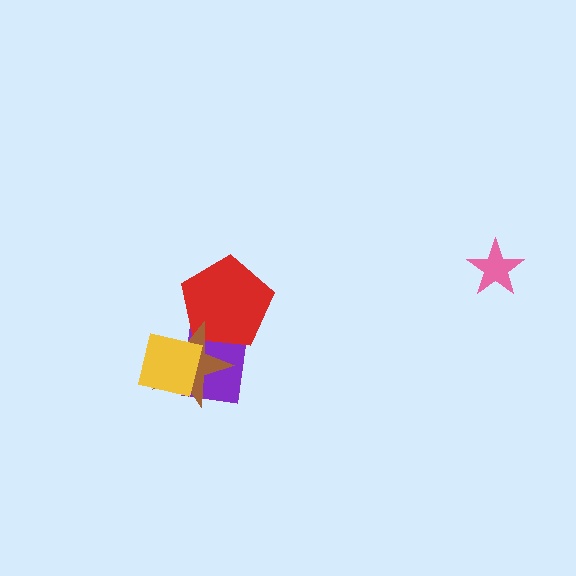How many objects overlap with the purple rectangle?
3 objects overlap with the purple rectangle.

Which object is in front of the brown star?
The yellow square is in front of the brown star.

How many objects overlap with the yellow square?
2 objects overlap with the yellow square.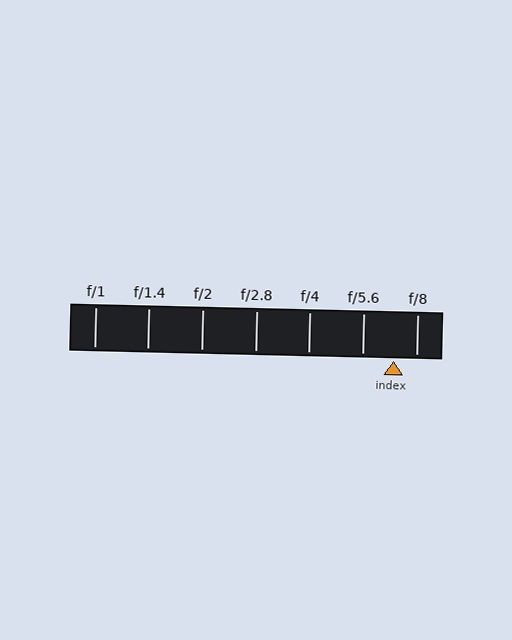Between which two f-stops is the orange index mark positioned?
The index mark is between f/5.6 and f/8.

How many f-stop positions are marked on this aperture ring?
There are 7 f-stop positions marked.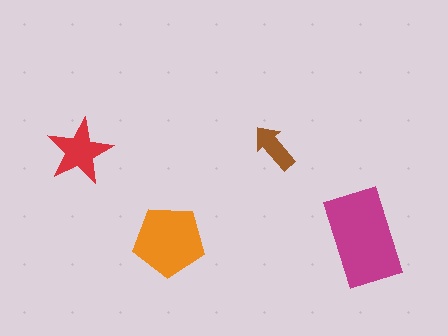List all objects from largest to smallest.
The magenta rectangle, the orange pentagon, the red star, the brown arrow.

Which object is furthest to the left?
The red star is leftmost.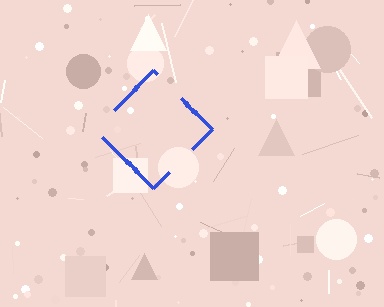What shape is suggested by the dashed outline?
The dashed outline suggests a diamond.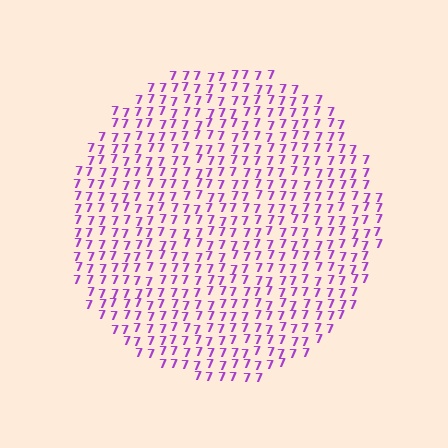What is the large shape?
The large shape is a circle.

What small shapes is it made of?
It is made of small digit 7's.